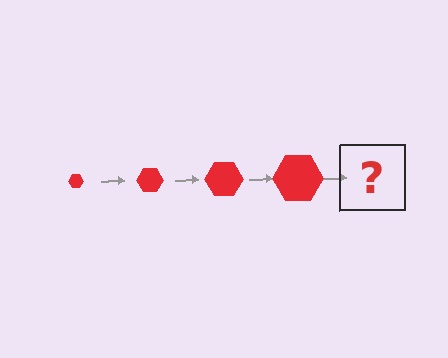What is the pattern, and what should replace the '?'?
The pattern is that the hexagon gets progressively larger each step. The '?' should be a red hexagon, larger than the previous one.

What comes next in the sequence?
The next element should be a red hexagon, larger than the previous one.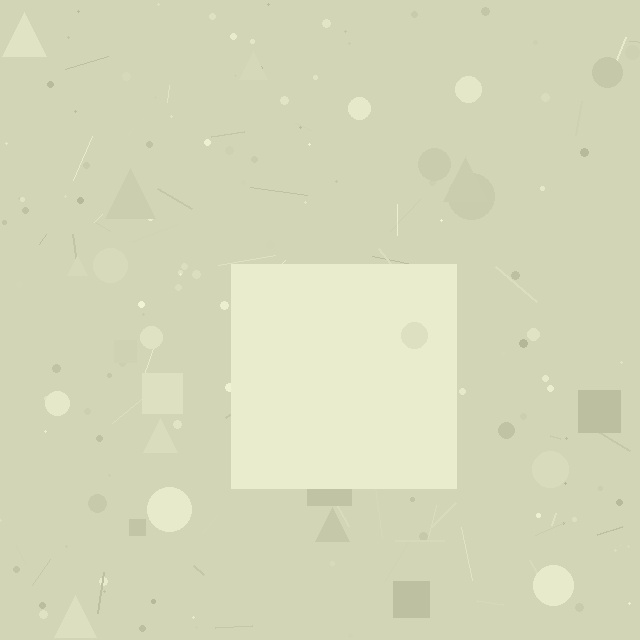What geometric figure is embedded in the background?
A square is embedded in the background.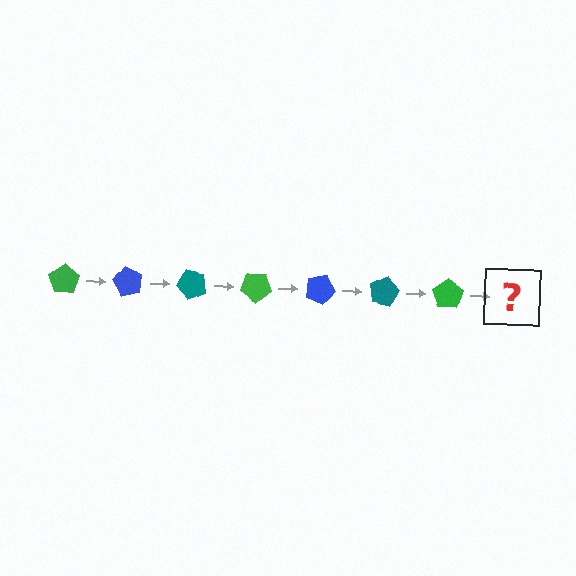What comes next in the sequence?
The next element should be a blue pentagon, rotated 420 degrees from the start.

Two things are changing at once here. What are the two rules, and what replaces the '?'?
The two rules are that it rotates 60 degrees each step and the color cycles through green, blue, and teal. The '?' should be a blue pentagon, rotated 420 degrees from the start.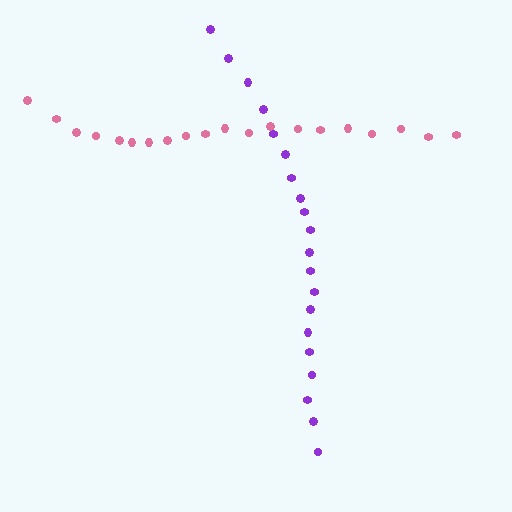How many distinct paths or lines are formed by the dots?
There are 2 distinct paths.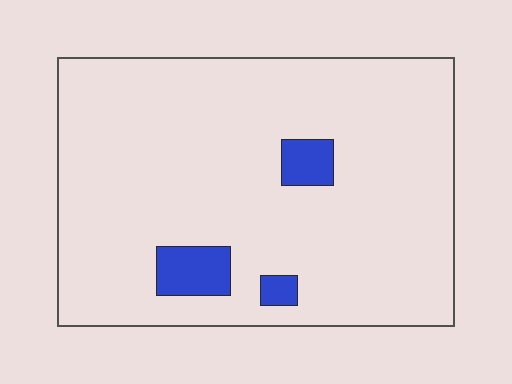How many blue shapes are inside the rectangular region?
3.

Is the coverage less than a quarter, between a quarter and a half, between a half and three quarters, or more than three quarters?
Less than a quarter.